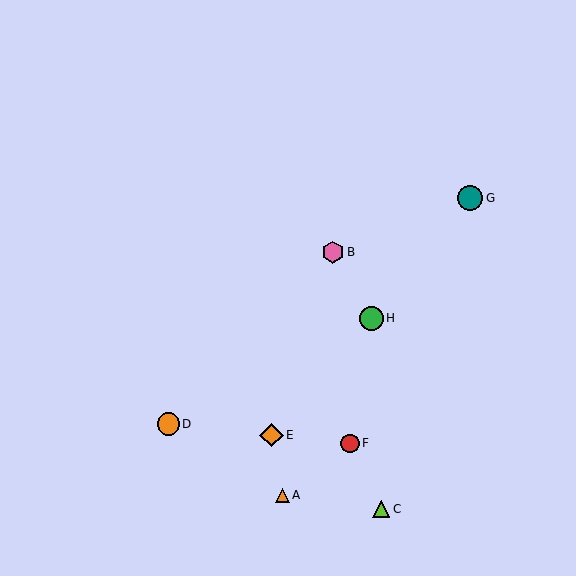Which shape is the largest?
The teal circle (labeled G) is the largest.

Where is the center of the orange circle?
The center of the orange circle is at (168, 424).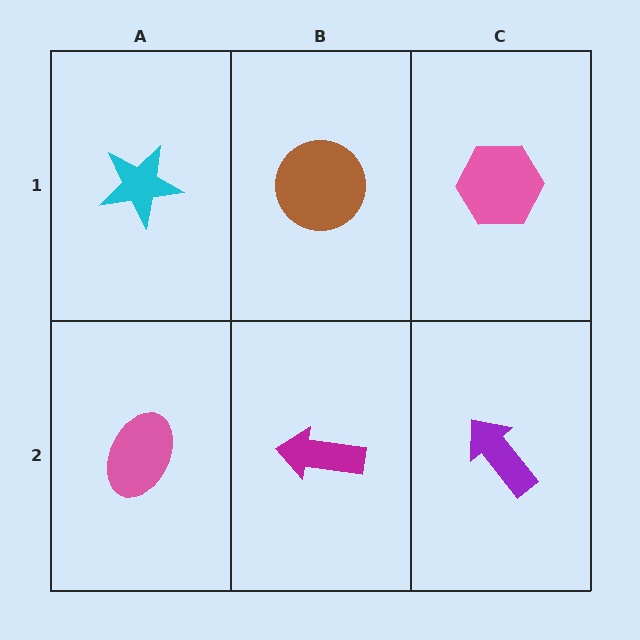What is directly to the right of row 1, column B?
A pink hexagon.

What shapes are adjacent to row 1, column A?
A pink ellipse (row 2, column A), a brown circle (row 1, column B).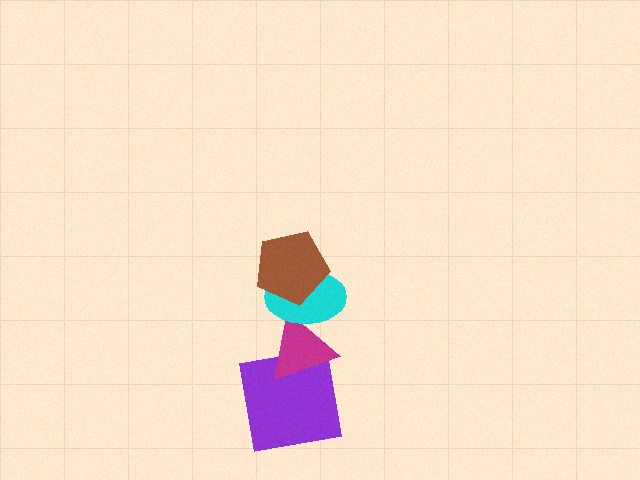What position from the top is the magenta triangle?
The magenta triangle is 3rd from the top.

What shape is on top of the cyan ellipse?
The brown pentagon is on top of the cyan ellipse.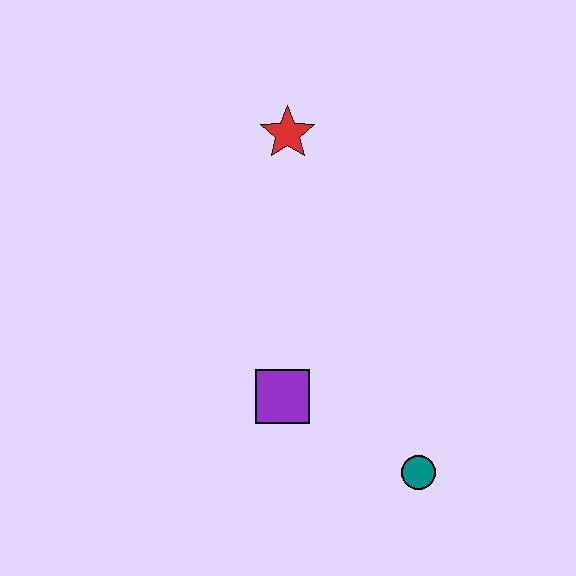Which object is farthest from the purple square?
The red star is farthest from the purple square.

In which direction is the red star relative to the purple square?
The red star is above the purple square.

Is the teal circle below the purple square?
Yes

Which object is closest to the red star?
The purple square is closest to the red star.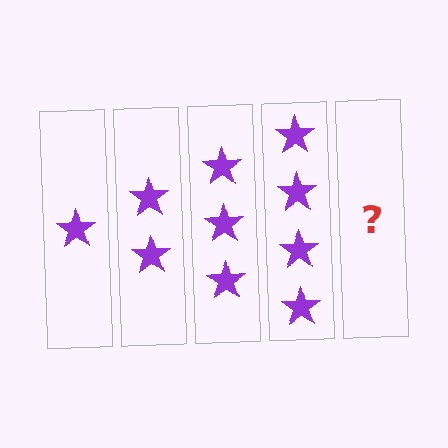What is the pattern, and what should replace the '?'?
The pattern is that each step adds one more star. The '?' should be 5 stars.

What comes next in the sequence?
The next element should be 5 stars.